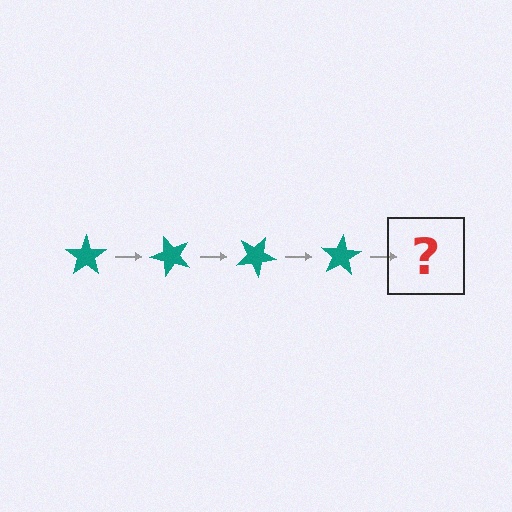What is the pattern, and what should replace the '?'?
The pattern is that the star rotates 50 degrees each step. The '?' should be a teal star rotated 200 degrees.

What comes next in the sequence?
The next element should be a teal star rotated 200 degrees.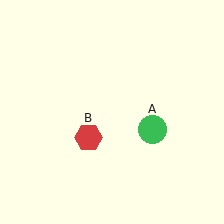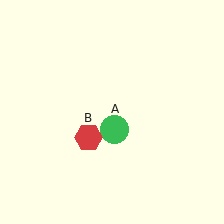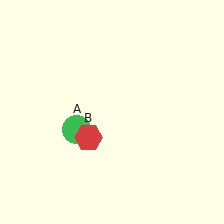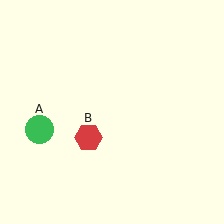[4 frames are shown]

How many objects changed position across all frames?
1 object changed position: green circle (object A).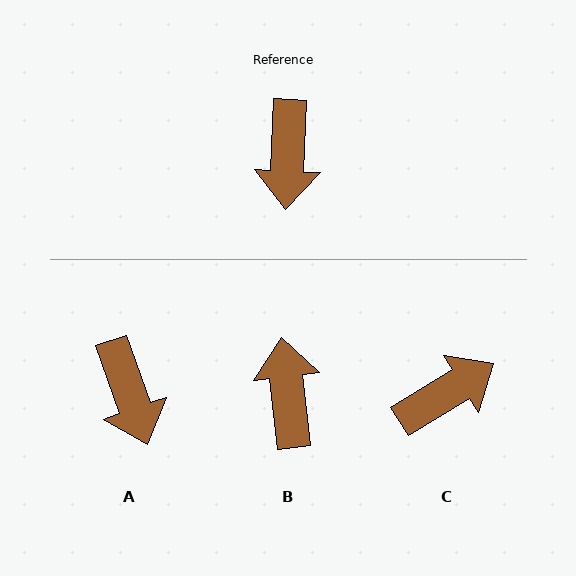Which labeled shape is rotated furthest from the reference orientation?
B, about 171 degrees away.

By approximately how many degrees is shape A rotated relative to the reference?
Approximately 22 degrees counter-clockwise.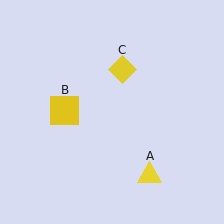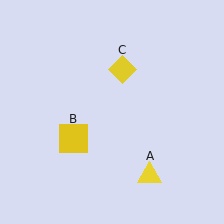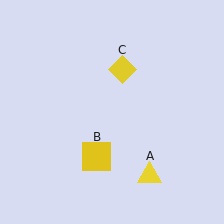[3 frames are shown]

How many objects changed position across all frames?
1 object changed position: yellow square (object B).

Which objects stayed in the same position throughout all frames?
Yellow triangle (object A) and yellow diamond (object C) remained stationary.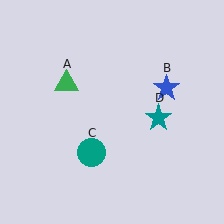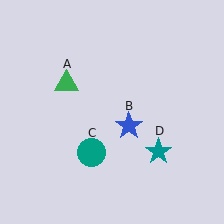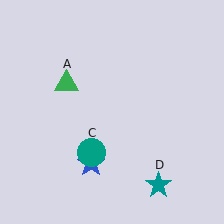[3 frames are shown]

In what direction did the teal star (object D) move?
The teal star (object D) moved down.